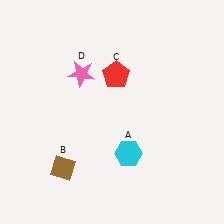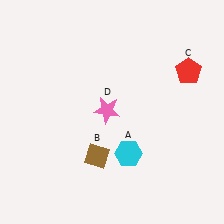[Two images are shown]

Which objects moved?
The objects that moved are: the brown diamond (B), the red pentagon (C), the pink star (D).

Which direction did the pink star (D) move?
The pink star (D) moved down.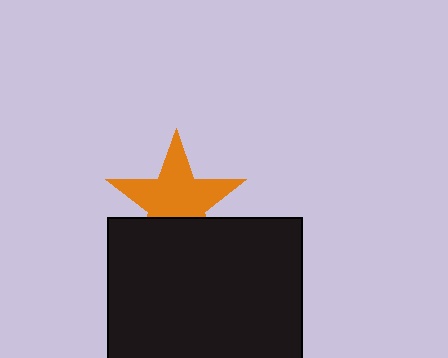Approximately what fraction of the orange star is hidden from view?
Roughly 31% of the orange star is hidden behind the black square.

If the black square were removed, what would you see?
You would see the complete orange star.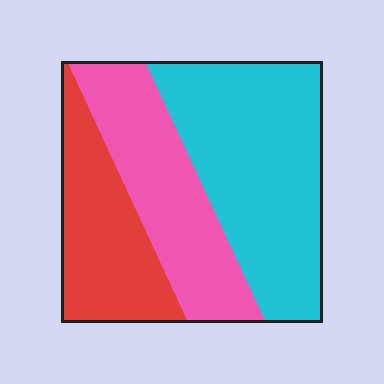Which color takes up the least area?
Red, at roughly 25%.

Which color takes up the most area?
Cyan, at roughly 45%.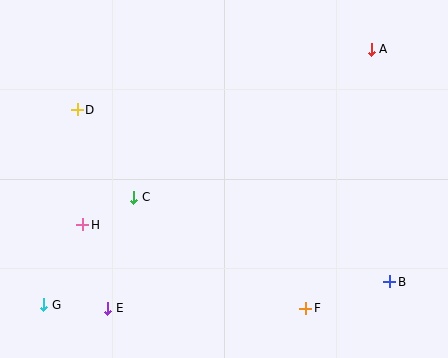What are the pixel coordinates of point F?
Point F is at (306, 308).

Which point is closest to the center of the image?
Point C at (134, 197) is closest to the center.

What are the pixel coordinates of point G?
Point G is at (44, 305).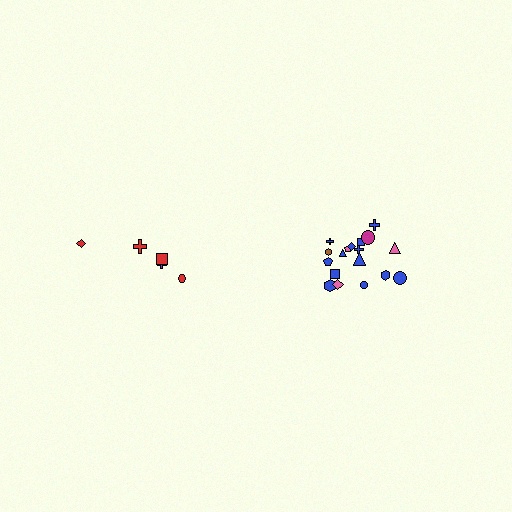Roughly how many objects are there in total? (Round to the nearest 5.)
Roughly 25 objects in total.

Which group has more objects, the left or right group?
The right group.